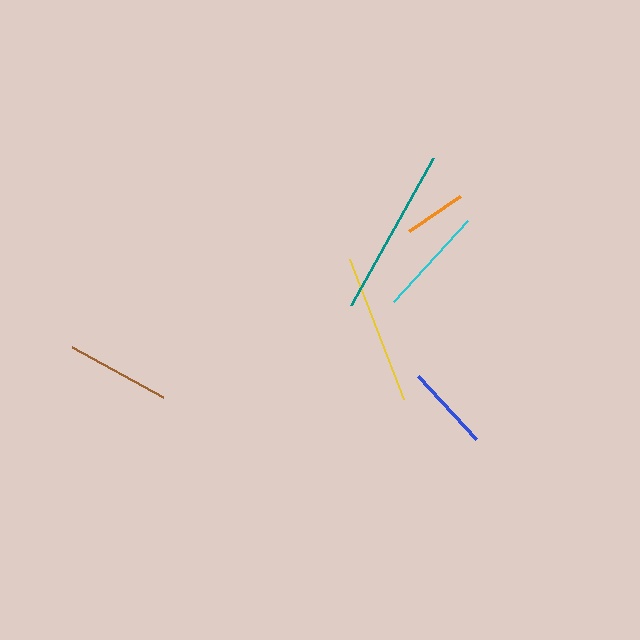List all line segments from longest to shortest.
From longest to shortest: teal, yellow, cyan, brown, blue, orange.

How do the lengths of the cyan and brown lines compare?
The cyan and brown lines are approximately the same length.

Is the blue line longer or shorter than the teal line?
The teal line is longer than the blue line.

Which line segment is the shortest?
The orange line is the shortest at approximately 62 pixels.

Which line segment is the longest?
The teal line is the longest at approximately 168 pixels.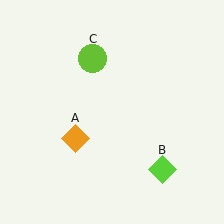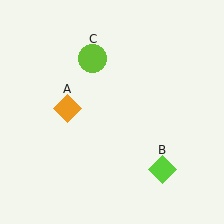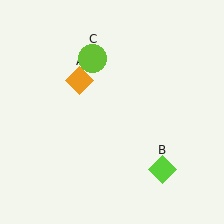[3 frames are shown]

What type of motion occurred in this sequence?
The orange diamond (object A) rotated clockwise around the center of the scene.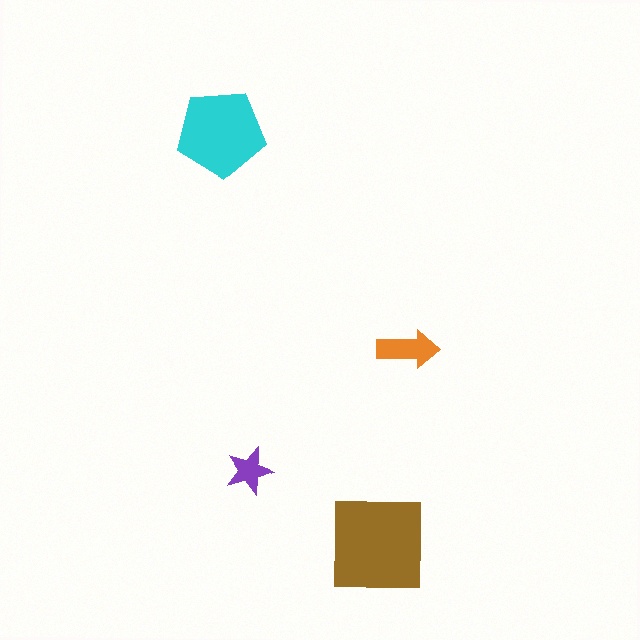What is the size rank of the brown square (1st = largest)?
1st.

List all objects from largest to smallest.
The brown square, the cyan pentagon, the orange arrow, the purple star.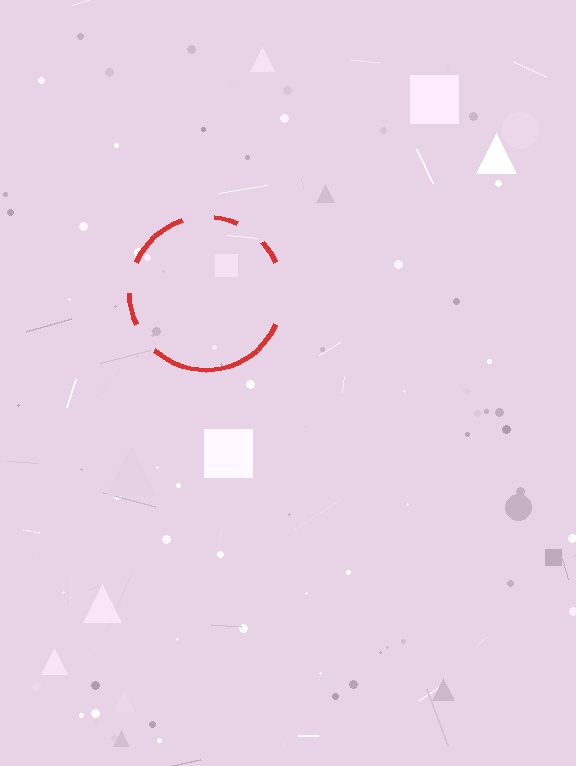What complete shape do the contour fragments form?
The contour fragments form a circle.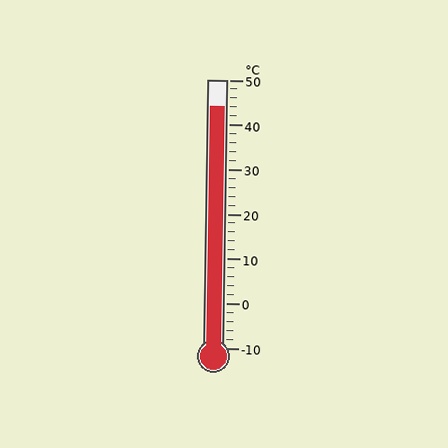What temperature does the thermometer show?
The thermometer shows approximately 44°C.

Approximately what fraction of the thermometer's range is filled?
The thermometer is filled to approximately 90% of its range.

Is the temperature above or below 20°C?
The temperature is above 20°C.